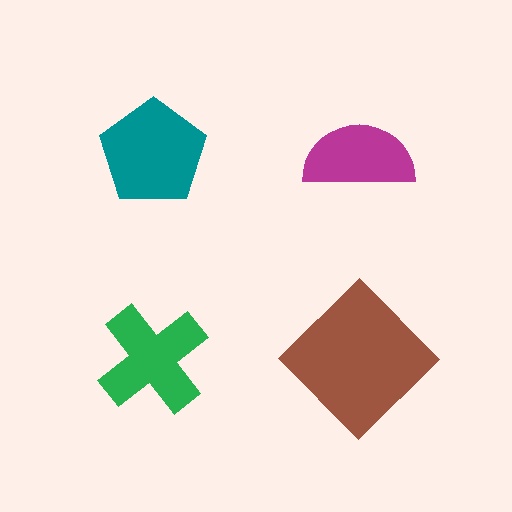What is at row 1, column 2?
A magenta semicircle.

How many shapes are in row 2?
2 shapes.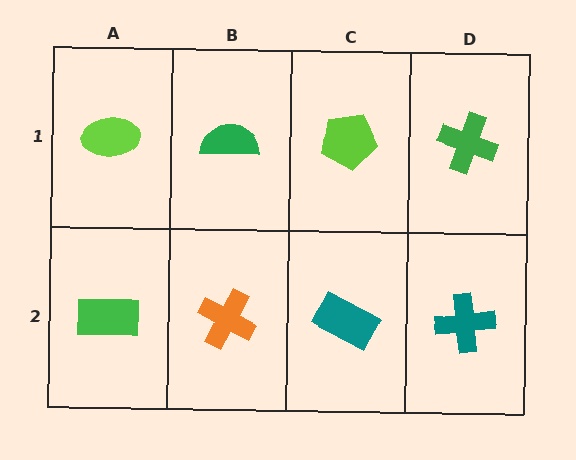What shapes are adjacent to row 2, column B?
A green semicircle (row 1, column B), a green rectangle (row 2, column A), a teal rectangle (row 2, column C).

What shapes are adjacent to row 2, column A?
A lime ellipse (row 1, column A), an orange cross (row 2, column B).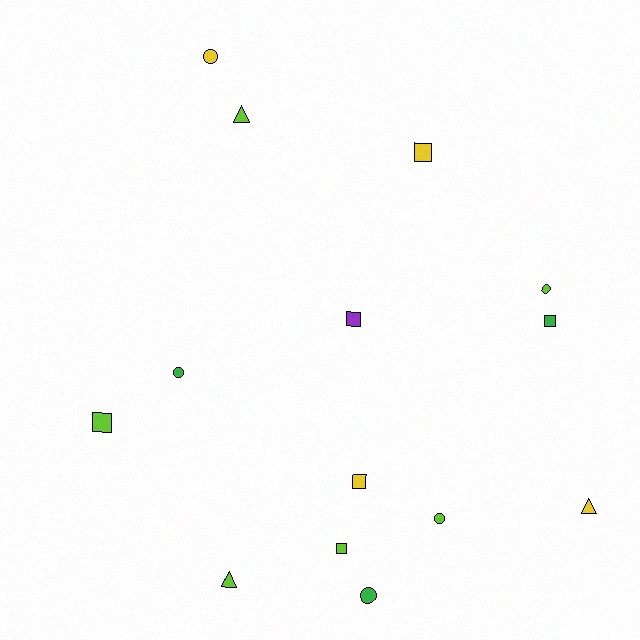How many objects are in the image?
There are 14 objects.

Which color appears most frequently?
Lime, with 6 objects.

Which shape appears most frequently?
Square, with 6 objects.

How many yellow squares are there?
There are 2 yellow squares.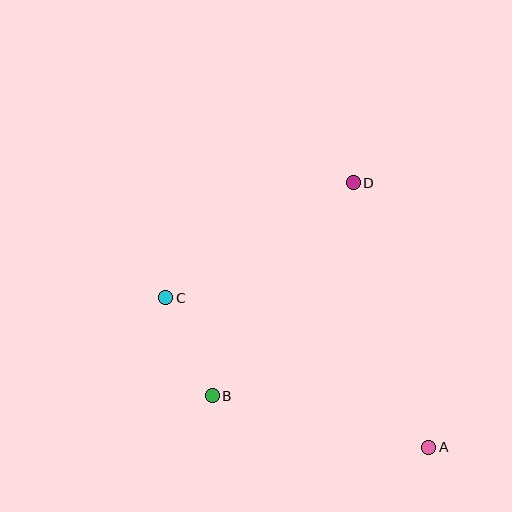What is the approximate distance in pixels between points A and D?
The distance between A and D is approximately 275 pixels.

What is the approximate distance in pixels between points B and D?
The distance between B and D is approximately 255 pixels.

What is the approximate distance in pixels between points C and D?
The distance between C and D is approximately 220 pixels.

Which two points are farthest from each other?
Points A and C are farthest from each other.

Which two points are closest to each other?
Points B and C are closest to each other.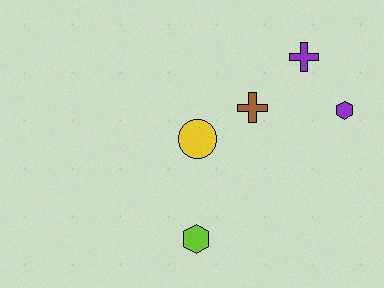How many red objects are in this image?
There are no red objects.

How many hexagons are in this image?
There are 2 hexagons.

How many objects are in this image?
There are 5 objects.